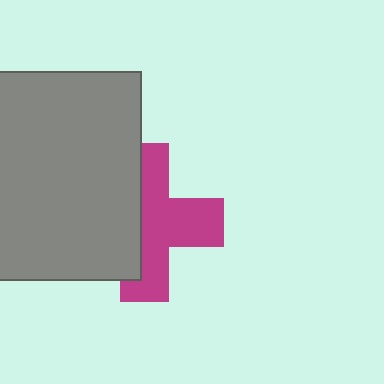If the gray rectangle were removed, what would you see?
You would see the complete magenta cross.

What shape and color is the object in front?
The object in front is a gray rectangle.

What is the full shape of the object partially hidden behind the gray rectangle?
The partially hidden object is a magenta cross.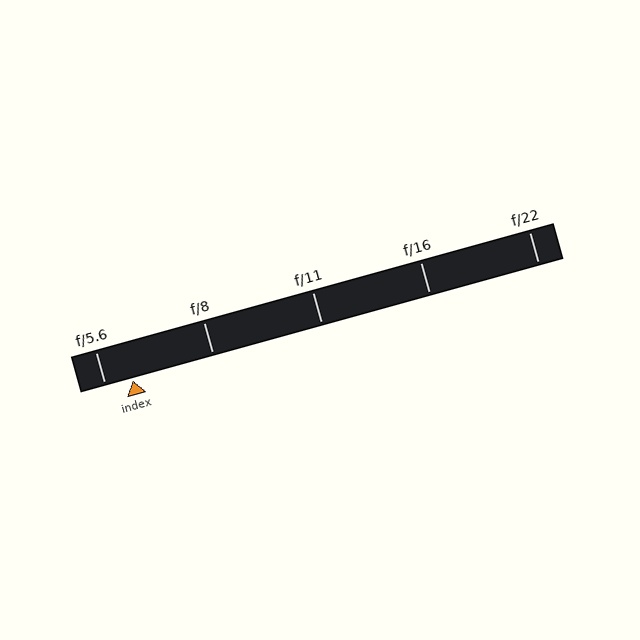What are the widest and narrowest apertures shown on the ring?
The widest aperture shown is f/5.6 and the narrowest is f/22.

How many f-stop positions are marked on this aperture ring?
There are 5 f-stop positions marked.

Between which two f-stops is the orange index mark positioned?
The index mark is between f/5.6 and f/8.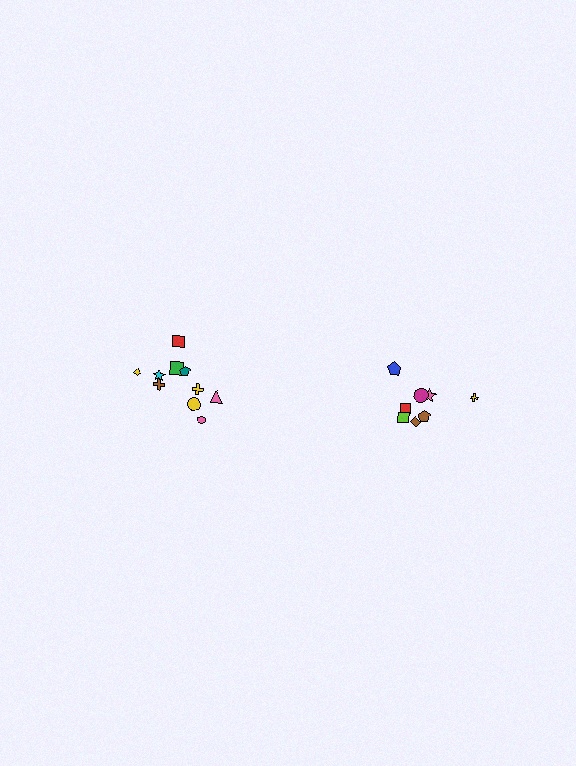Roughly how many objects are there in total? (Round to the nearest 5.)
Roughly 20 objects in total.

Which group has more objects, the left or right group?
The left group.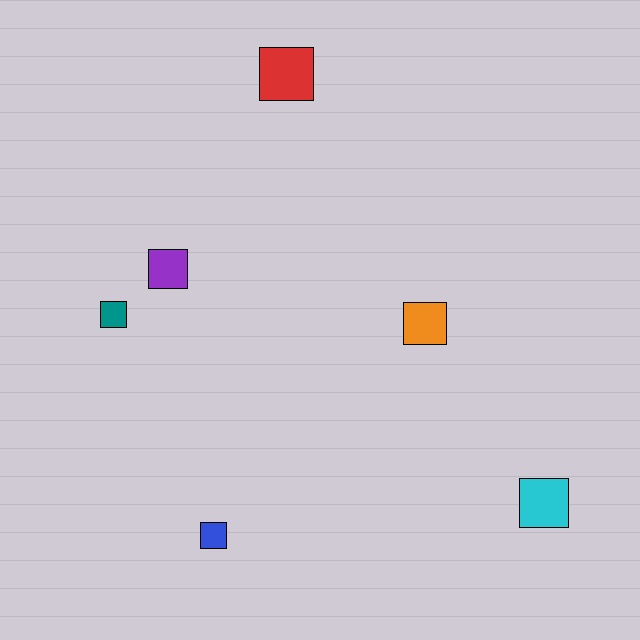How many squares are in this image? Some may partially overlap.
There are 6 squares.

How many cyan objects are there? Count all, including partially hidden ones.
There is 1 cyan object.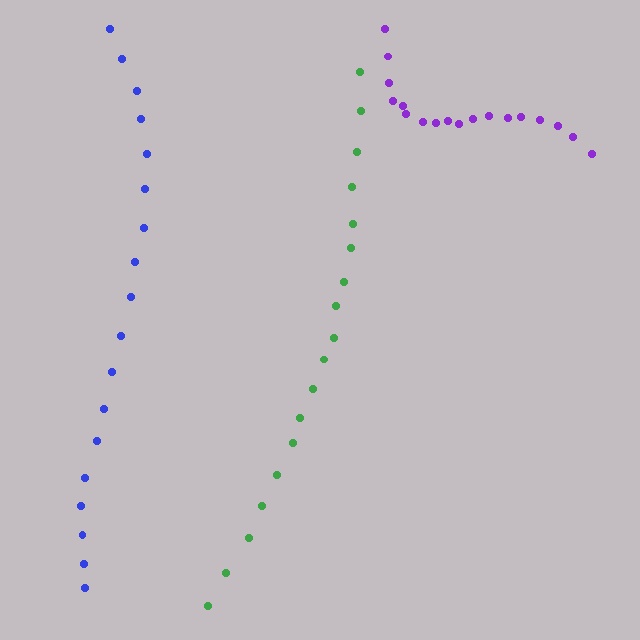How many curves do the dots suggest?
There are 3 distinct paths.